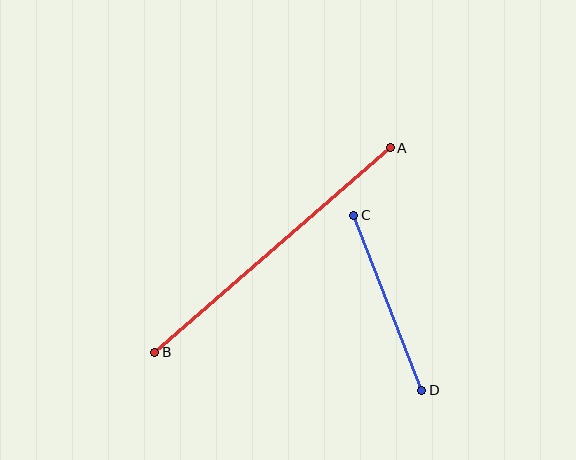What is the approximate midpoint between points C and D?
The midpoint is at approximately (388, 303) pixels.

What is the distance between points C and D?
The distance is approximately 187 pixels.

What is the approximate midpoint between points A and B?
The midpoint is at approximately (272, 250) pixels.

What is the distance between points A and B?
The distance is approximately 312 pixels.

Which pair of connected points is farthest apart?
Points A and B are farthest apart.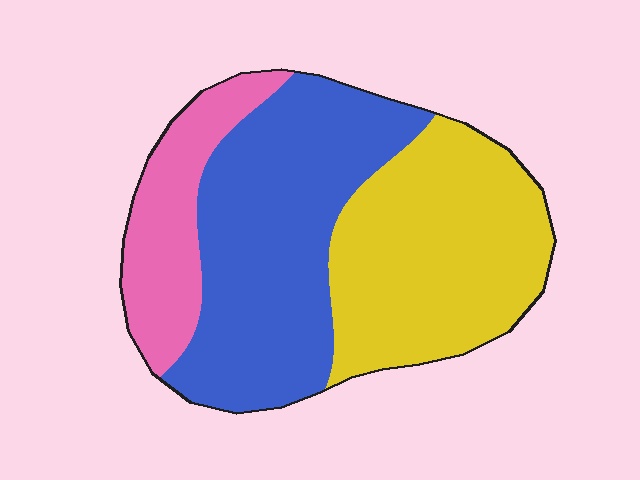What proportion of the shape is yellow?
Yellow covers roughly 40% of the shape.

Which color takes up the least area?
Pink, at roughly 20%.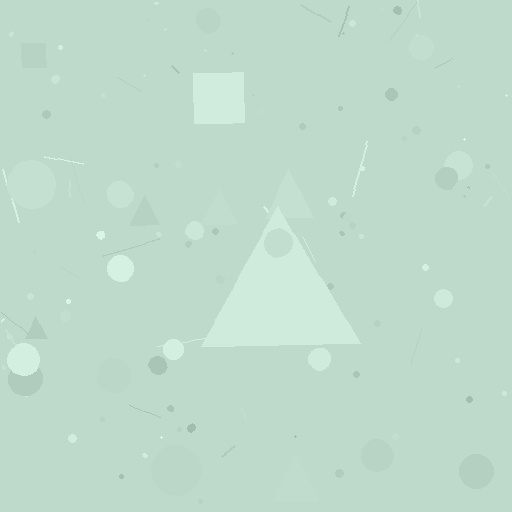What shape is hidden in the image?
A triangle is hidden in the image.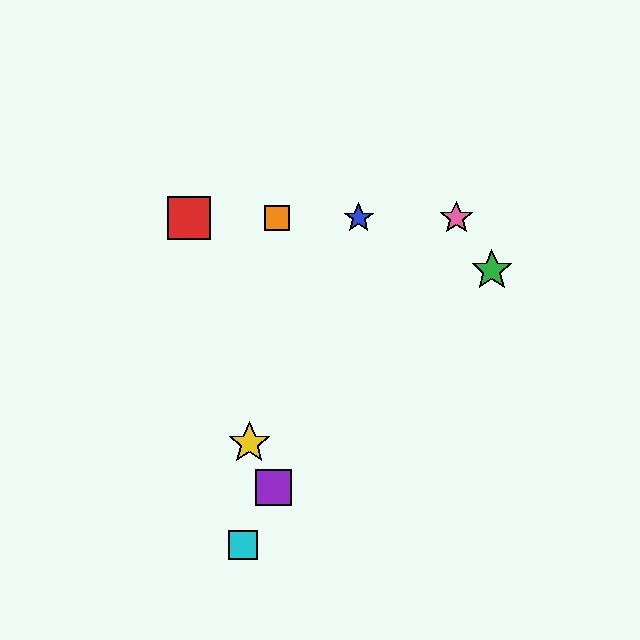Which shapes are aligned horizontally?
The red square, the blue star, the orange square, the pink star are aligned horizontally.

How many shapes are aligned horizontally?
4 shapes (the red square, the blue star, the orange square, the pink star) are aligned horizontally.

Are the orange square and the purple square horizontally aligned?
No, the orange square is at y≈218 and the purple square is at y≈488.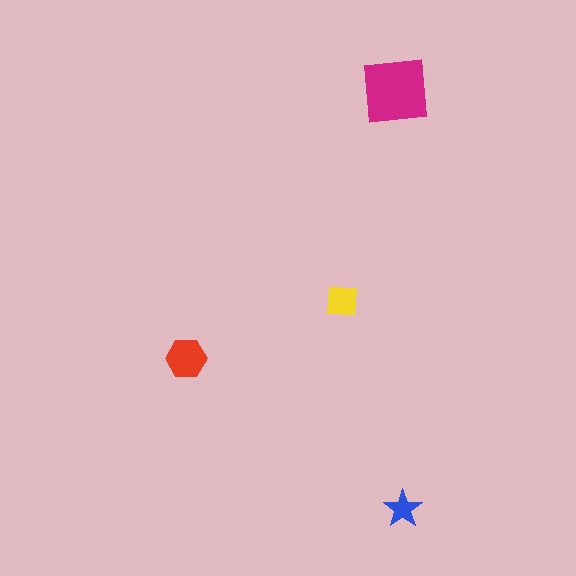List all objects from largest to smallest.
The magenta square, the red hexagon, the yellow square, the blue star.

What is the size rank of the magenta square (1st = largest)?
1st.